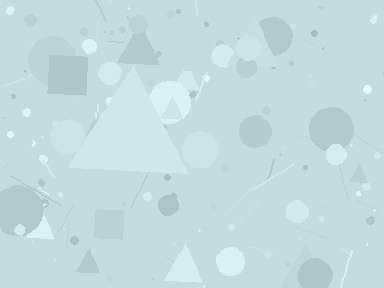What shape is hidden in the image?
A triangle is hidden in the image.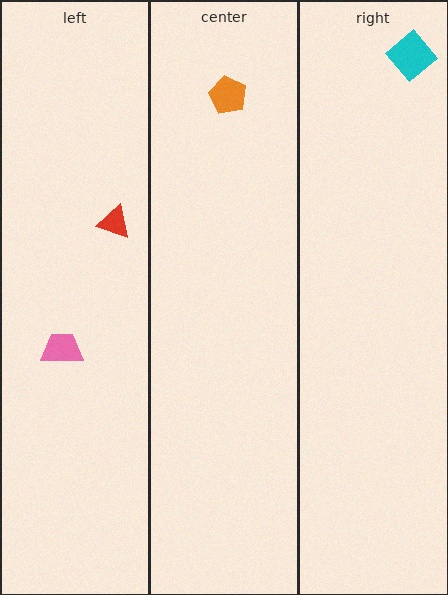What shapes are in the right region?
The cyan diamond.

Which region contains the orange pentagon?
The center region.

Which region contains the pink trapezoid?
The left region.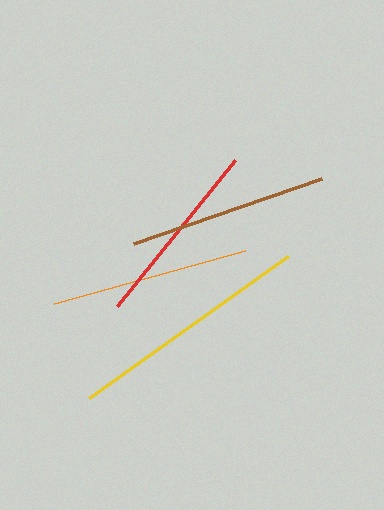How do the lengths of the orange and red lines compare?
The orange and red lines are approximately the same length.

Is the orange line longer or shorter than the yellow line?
The yellow line is longer than the orange line.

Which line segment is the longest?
The yellow line is the longest at approximately 245 pixels.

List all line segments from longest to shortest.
From longest to shortest: yellow, brown, orange, red.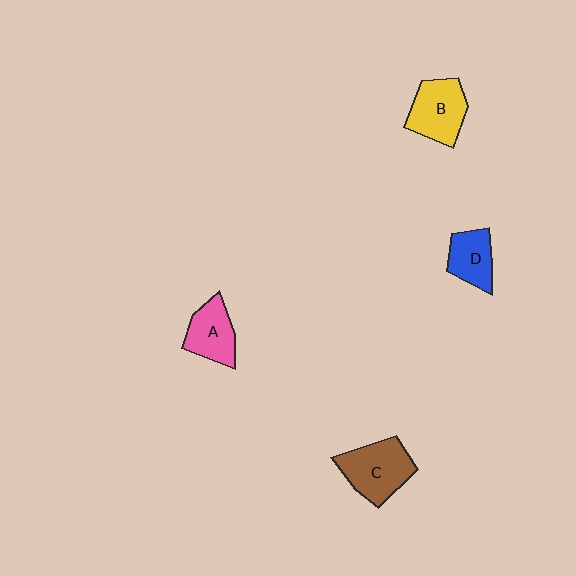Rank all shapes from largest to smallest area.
From largest to smallest: C (brown), B (yellow), A (pink), D (blue).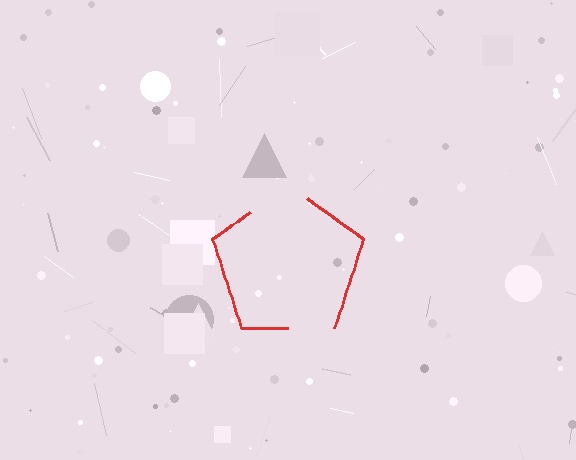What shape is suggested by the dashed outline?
The dashed outline suggests a pentagon.